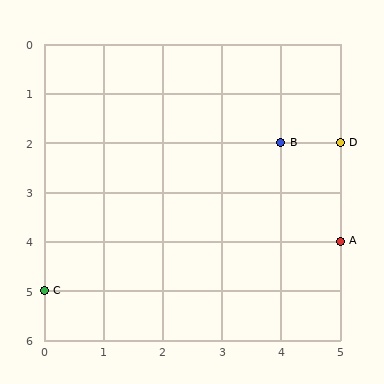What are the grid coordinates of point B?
Point B is at grid coordinates (4, 2).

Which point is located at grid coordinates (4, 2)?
Point B is at (4, 2).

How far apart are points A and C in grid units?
Points A and C are 5 columns and 1 row apart (about 5.1 grid units diagonally).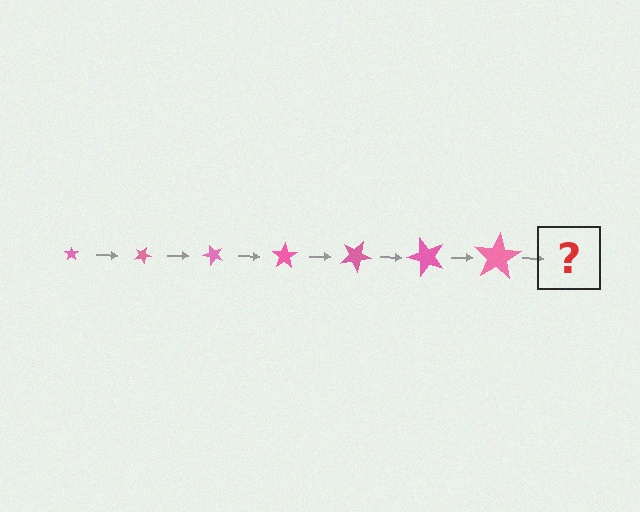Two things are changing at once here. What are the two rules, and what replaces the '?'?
The two rules are that the star grows larger each step and it rotates 25 degrees each step. The '?' should be a star, larger than the previous one and rotated 175 degrees from the start.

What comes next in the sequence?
The next element should be a star, larger than the previous one and rotated 175 degrees from the start.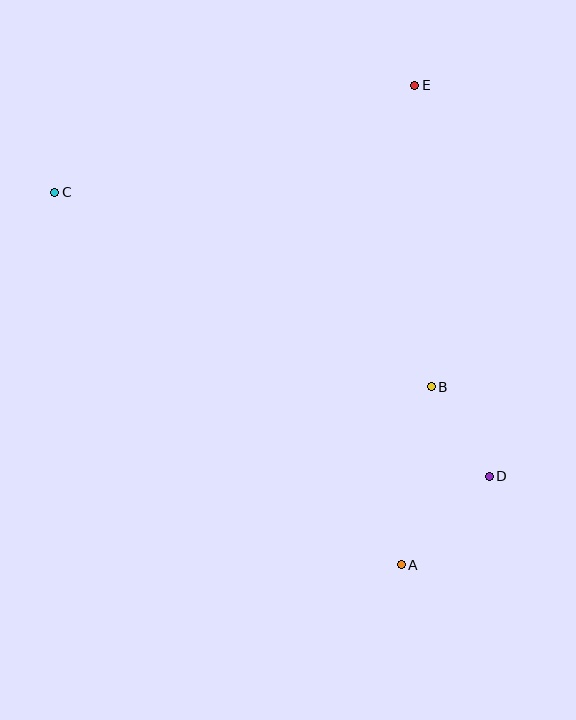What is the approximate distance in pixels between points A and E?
The distance between A and E is approximately 480 pixels.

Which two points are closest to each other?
Points B and D are closest to each other.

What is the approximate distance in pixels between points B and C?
The distance between B and C is approximately 423 pixels.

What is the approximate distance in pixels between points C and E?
The distance between C and E is approximately 375 pixels.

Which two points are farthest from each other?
Points C and D are farthest from each other.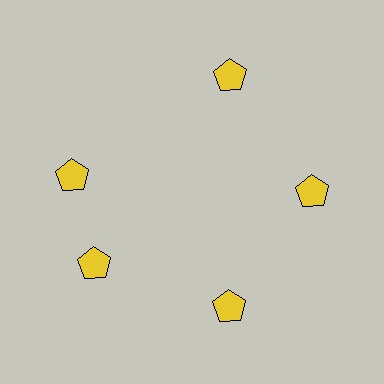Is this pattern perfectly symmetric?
No. The 5 yellow pentagons are arranged in a ring, but one element near the 10 o'clock position is rotated out of alignment along the ring, breaking the 5-fold rotational symmetry.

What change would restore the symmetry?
The symmetry would be restored by rotating it back into even spacing with its neighbors so that all 5 pentagons sit at equal angles and equal distance from the center.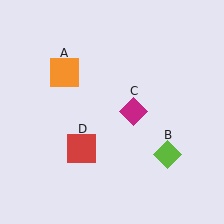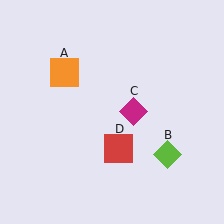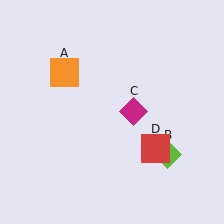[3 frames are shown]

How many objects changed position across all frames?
1 object changed position: red square (object D).